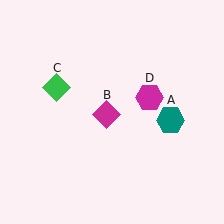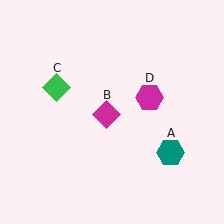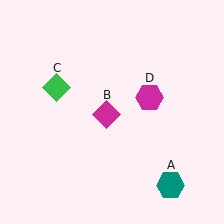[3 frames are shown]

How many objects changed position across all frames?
1 object changed position: teal hexagon (object A).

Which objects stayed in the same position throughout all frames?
Magenta diamond (object B) and green diamond (object C) and magenta hexagon (object D) remained stationary.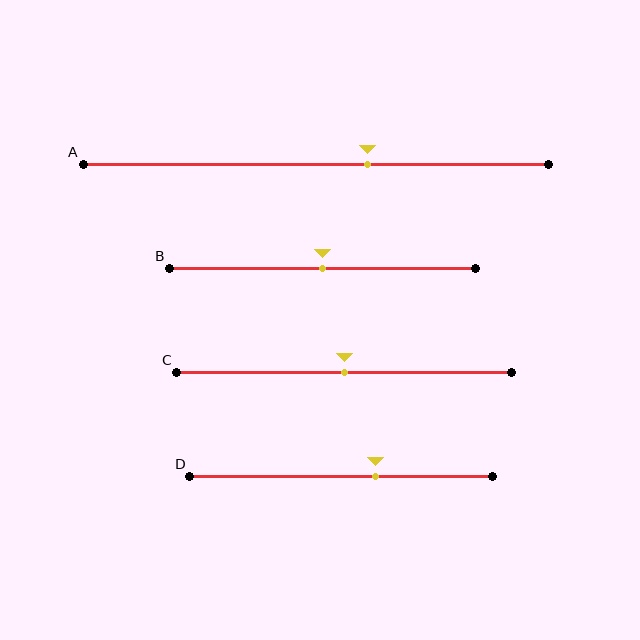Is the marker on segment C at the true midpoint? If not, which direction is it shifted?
Yes, the marker on segment C is at the true midpoint.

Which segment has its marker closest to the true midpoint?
Segment B has its marker closest to the true midpoint.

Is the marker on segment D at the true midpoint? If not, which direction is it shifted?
No, the marker on segment D is shifted to the right by about 11% of the segment length.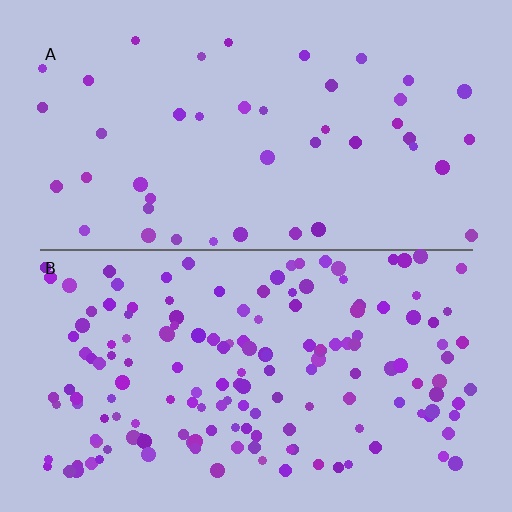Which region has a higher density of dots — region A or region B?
B (the bottom).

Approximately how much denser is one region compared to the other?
Approximately 3.6× — region B over region A.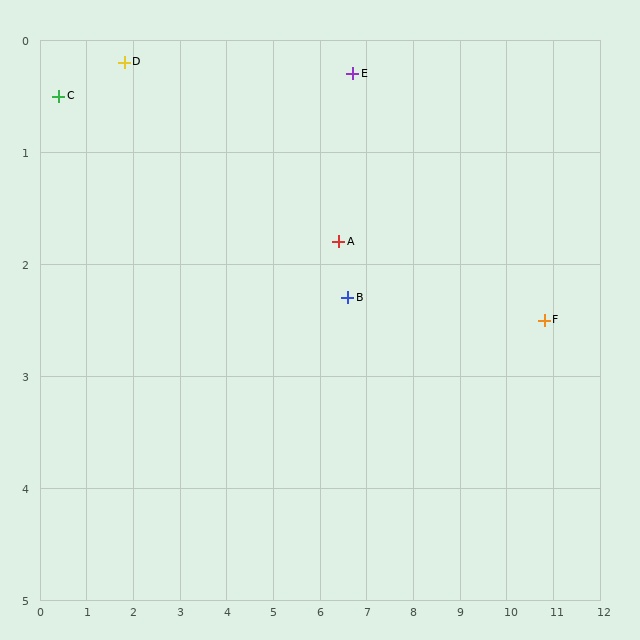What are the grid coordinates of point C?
Point C is at approximately (0.4, 0.5).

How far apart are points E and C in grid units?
Points E and C are about 6.3 grid units apart.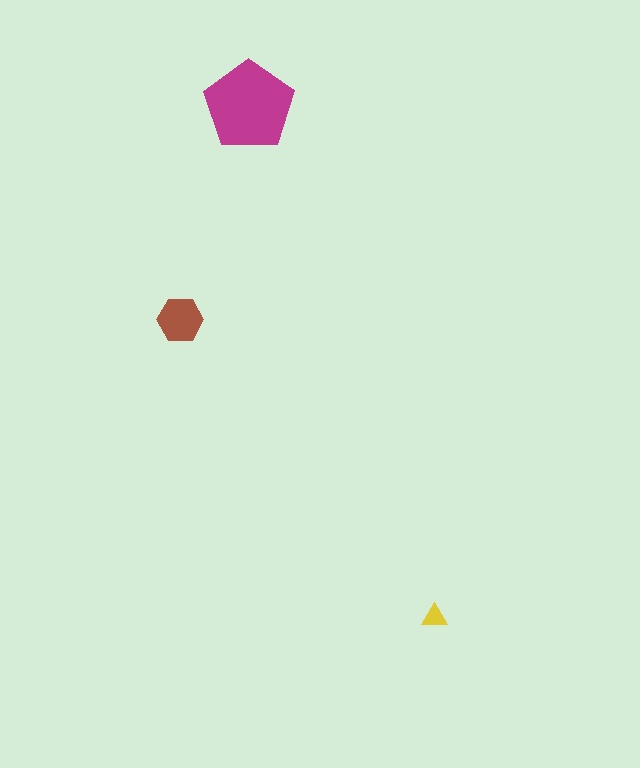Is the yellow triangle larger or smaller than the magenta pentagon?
Smaller.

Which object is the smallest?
The yellow triangle.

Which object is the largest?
The magenta pentagon.